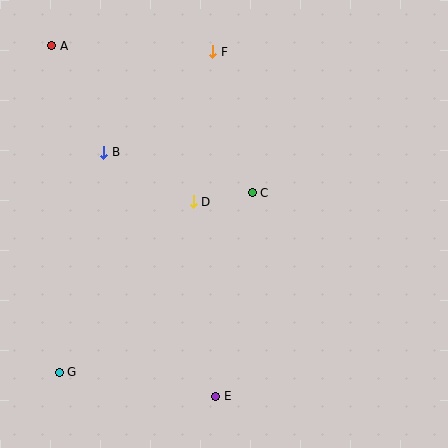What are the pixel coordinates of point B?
Point B is at (104, 152).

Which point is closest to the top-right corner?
Point F is closest to the top-right corner.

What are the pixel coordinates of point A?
Point A is at (52, 46).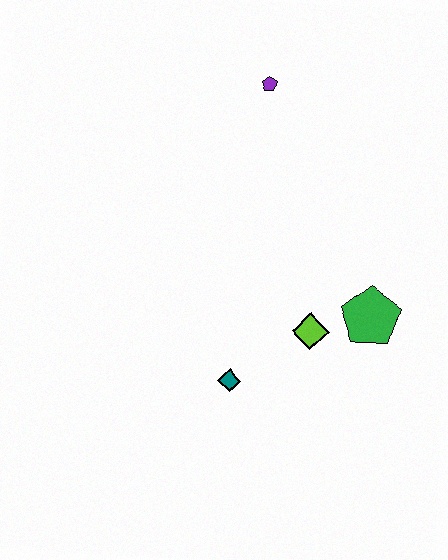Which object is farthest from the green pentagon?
The purple pentagon is farthest from the green pentagon.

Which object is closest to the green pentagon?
The lime diamond is closest to the green pentagon.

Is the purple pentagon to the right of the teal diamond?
Yes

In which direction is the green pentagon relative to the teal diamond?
The green pentagon is to the right of the teal diamond.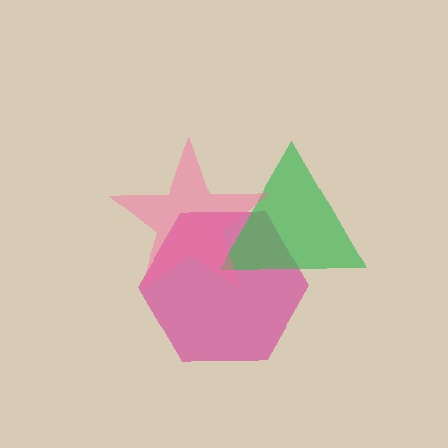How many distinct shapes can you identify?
There are 3 distinct shapes: a magenta hexagon, a green triangle, a pink star.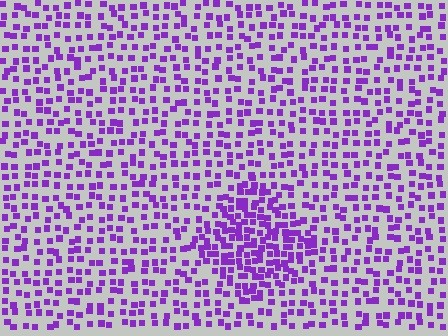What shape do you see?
I see a diamond.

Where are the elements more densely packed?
The elements are more densely packed inside the diamond boundary.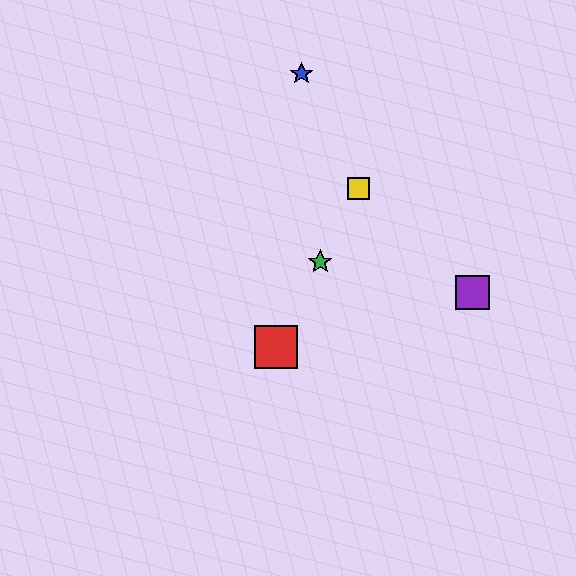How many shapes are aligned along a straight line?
3 shapes (the red square, the green star, the yellow square) are aligned along a straight line.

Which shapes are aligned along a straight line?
The red square, the green star, the yellow square are aligned along a straight line.